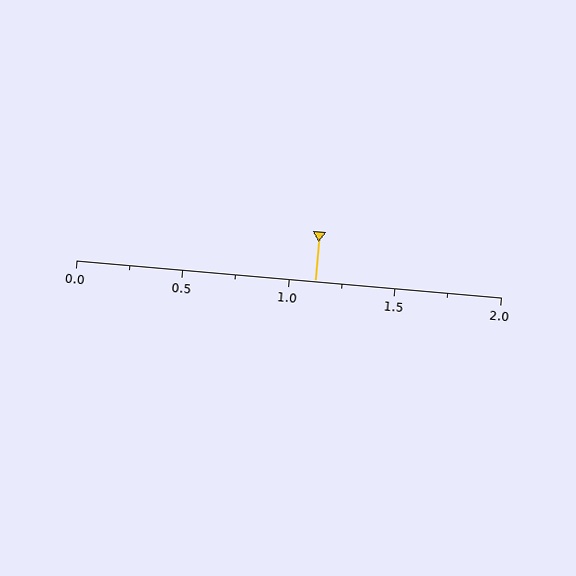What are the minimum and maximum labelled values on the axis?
The axis runs from 0.0 to 2.0.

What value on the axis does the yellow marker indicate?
The marker indicates approximately 1.12.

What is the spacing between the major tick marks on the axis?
The major ticks are spaced 0.5 apart.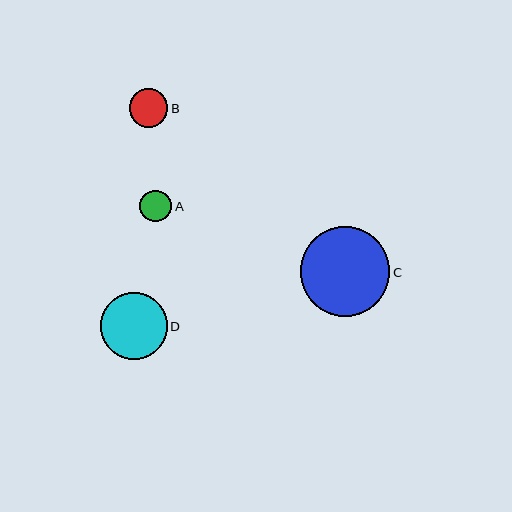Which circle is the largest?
Circle C is the largest with a size of approximately 89 pixels.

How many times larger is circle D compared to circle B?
Circle D is approximately 1.7 times the size of circle B.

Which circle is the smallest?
Circle A is the smallest with a size of approximately 32 pixels.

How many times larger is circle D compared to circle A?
Circle D is approximately 2.1 times the size of circle A.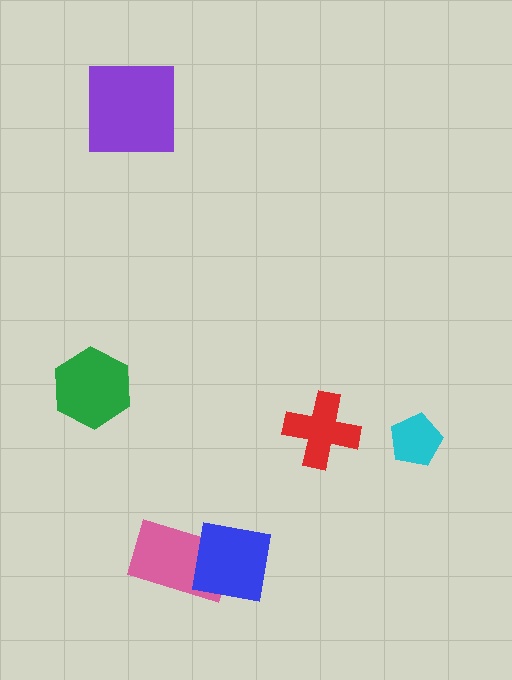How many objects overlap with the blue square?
1 object overlaps with the blue square.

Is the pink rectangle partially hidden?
Yes, it is partially covered by another shape.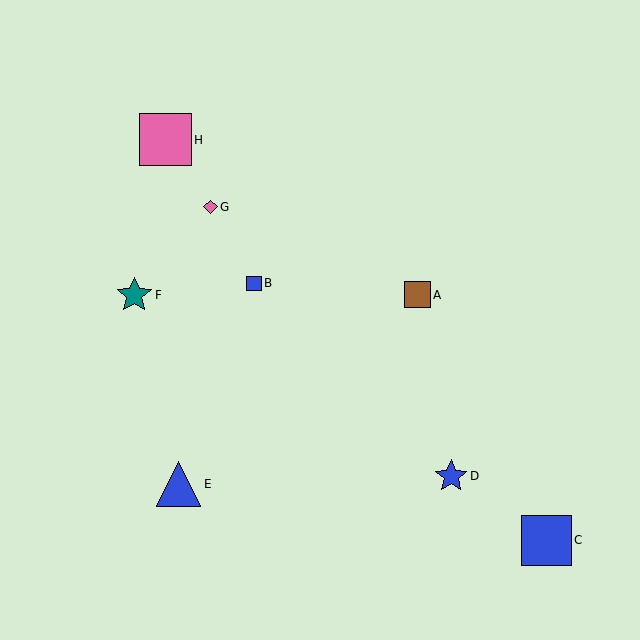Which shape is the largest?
The pink square (labeled H) is the largest.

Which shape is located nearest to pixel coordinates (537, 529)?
The blue square (labeled C) at (547, 540) is nearest to that location.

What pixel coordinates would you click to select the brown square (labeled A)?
Click at (417, 295) to select the brown square A.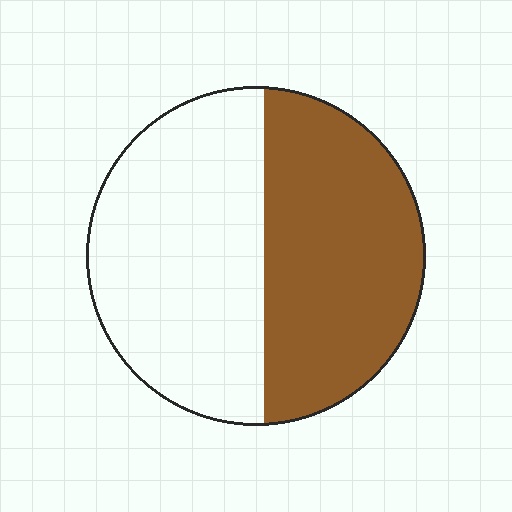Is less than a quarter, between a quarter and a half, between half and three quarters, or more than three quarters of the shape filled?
Between a quarter and a half.